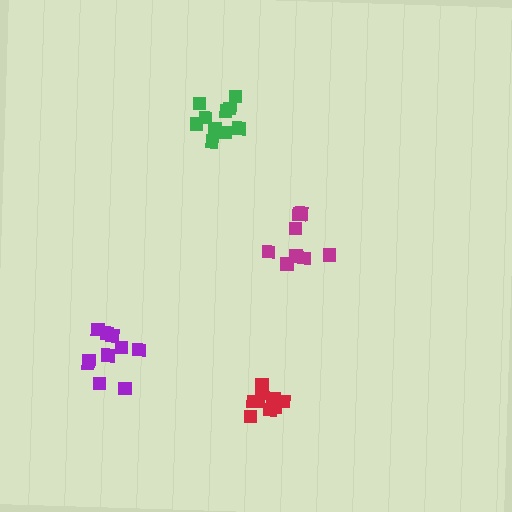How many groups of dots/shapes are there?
There are 4 groups.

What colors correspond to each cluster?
The clusters are colored: red, magenta, green, purple.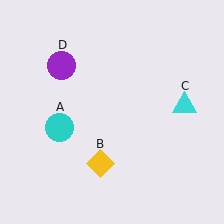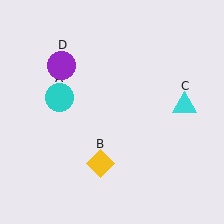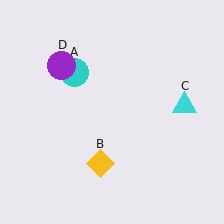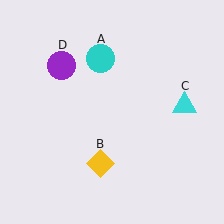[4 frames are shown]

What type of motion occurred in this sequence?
The cyan circle (object A) rotated clockwise around the center of the scene.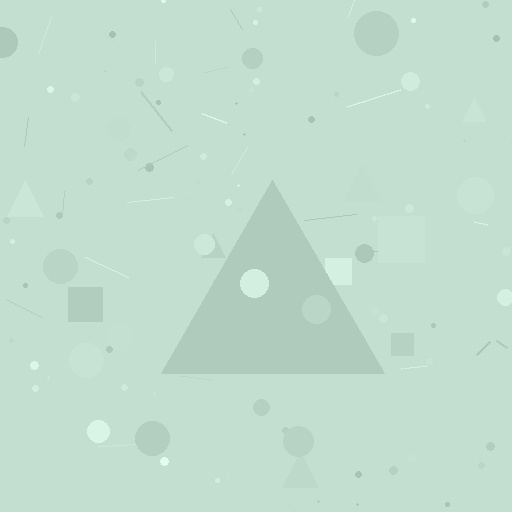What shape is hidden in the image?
A triangle is hidden in the image.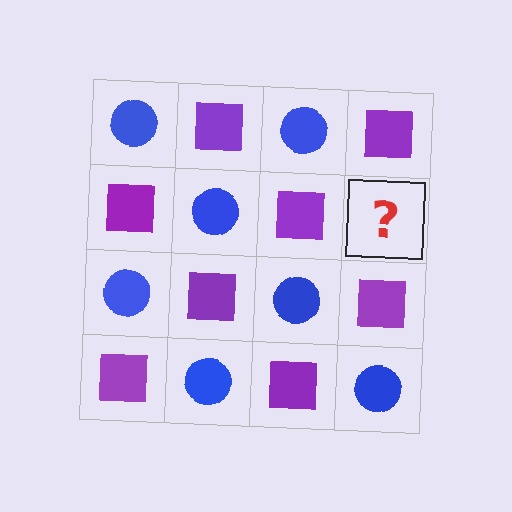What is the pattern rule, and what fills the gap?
The rule is that it alternates blue circle and purple square in a checkerboard pattern. The gap should be filled with a blue circle.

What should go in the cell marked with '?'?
The missing cell should contain a blue circle.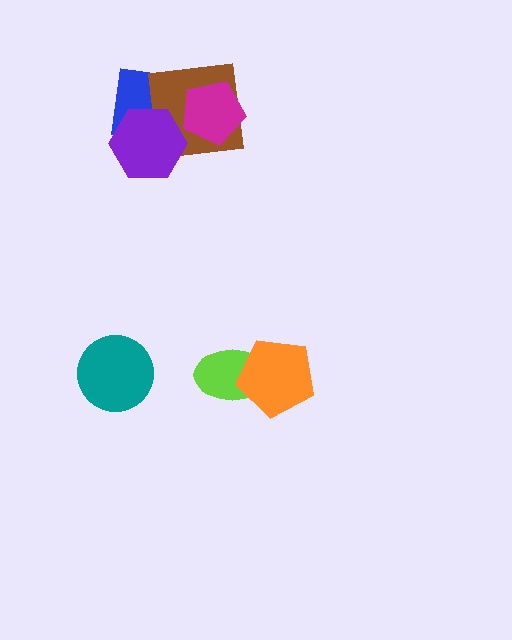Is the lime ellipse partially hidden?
Yes, it is partially covered by another shape.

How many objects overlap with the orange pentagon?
1 object overlaps with the orange pentagon.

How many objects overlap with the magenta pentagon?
2 objects overlap with the magenta pentagon.